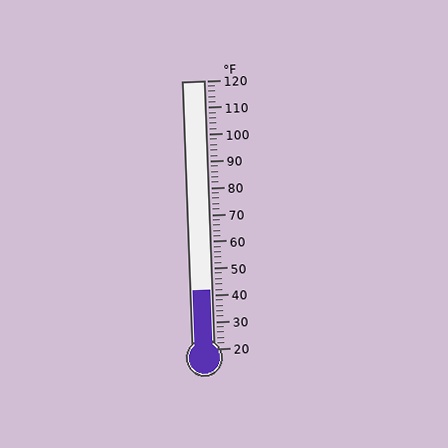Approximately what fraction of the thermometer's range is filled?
The thermometer is filled to approximately 20% of its range.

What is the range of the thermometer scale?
The thermometer scale ranges from 20°F to 120°F.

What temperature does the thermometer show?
The thermometer shows approximately 42°F.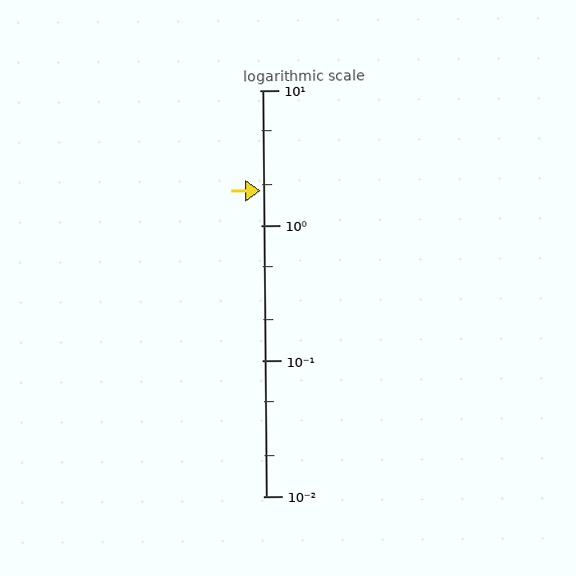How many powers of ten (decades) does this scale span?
The scale spans 3 decades, from 0.01 to 10.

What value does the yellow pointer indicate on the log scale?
The pointer indicates approximately 1.8.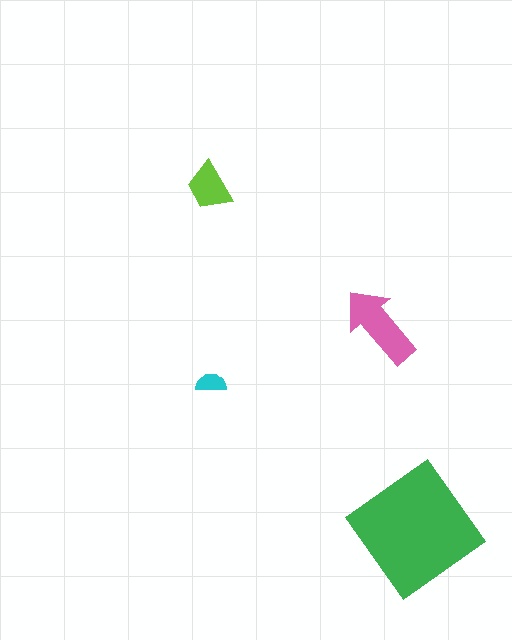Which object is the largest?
The green diamond.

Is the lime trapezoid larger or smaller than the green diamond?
Smaller.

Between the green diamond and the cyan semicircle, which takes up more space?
The green diamond.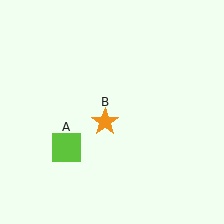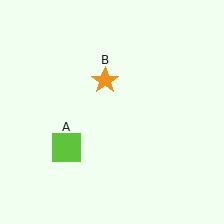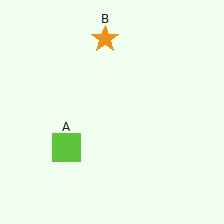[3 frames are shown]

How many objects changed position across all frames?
1 object changed position: orange star (object B).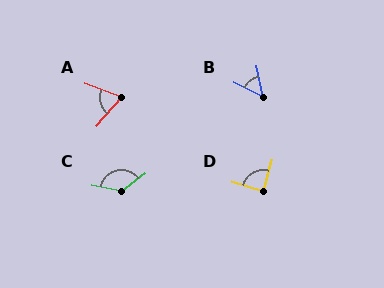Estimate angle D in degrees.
Approximately 88 degrees.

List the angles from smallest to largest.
B (52°), A (70°), D (88°), C (132°).